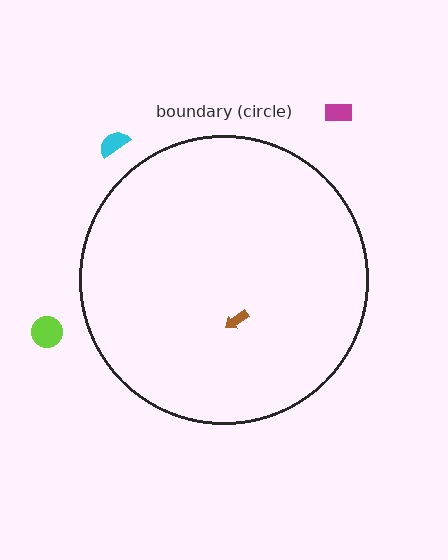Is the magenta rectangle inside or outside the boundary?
Outside.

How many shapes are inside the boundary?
1 inside, 3 outside.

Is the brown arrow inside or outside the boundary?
Inside.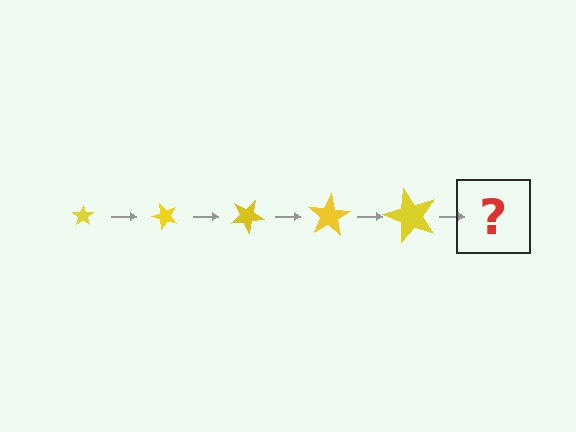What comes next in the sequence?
The next element should be a star, larger than the previous one and rotated 250 degrees from the start.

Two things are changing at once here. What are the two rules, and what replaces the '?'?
The two rules are that the star grows larger each step and it rotates 50 degrees each step. The '?' should be a star, larger than the previous one and rotated 250 degrees from the start.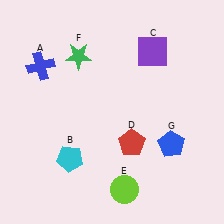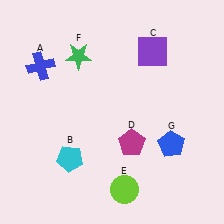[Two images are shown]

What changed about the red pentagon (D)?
In Image 1, D is red. In Image 2, it changed to magenta.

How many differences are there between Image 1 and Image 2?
There is 1 difference between the two images.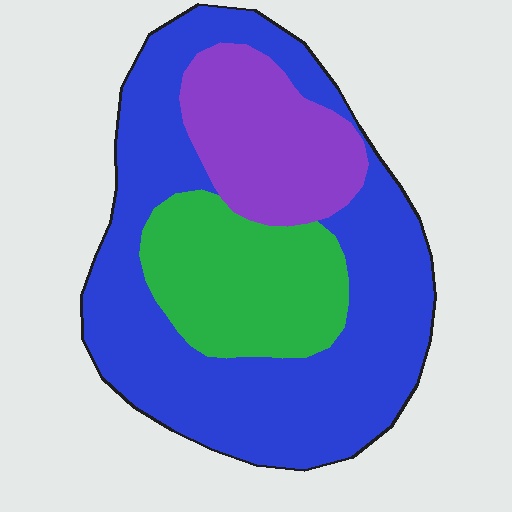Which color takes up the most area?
Blue, at roughly 60%.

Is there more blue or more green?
Blue.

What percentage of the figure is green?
Green takes up about one fifth (1/5) of the figure.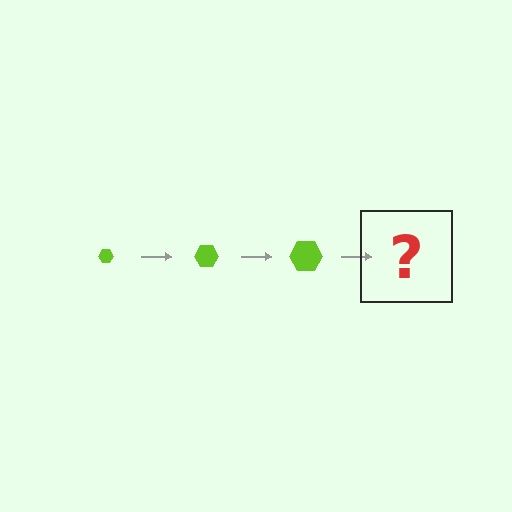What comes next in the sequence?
The next element should be a lime hexagon, larger than the previous one.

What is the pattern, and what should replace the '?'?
The pattern is that the hexagon gets progressively larger each step. The '?' should be a lime hexagon, larger than the previous one.